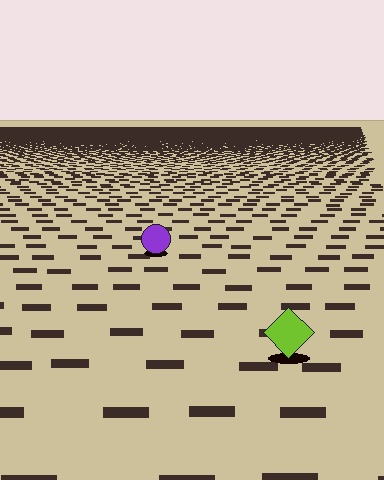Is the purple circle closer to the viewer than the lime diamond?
No. The lime diamond is closer — you can tell from the texture gradient: the ground texture is coarser near it.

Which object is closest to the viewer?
The lime diamond is closest. The texture marks near it are larger and more spread out.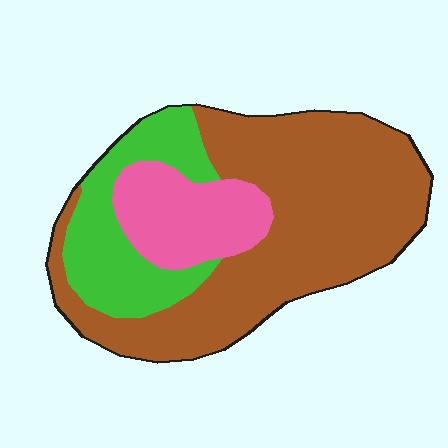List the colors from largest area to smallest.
From largest to smallest: brown, green, pink.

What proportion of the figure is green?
Green takes up about one fifth (1/5) of the figure.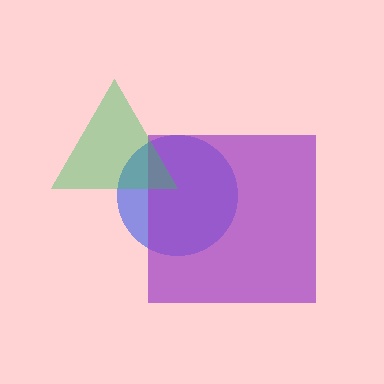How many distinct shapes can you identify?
There are 3 distinct shapes: a blue circle, a purple square, a green triangle.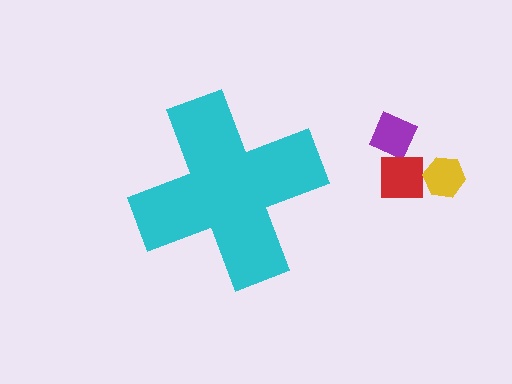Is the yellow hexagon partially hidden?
No, the yellow hexagon is fully visible.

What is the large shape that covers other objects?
A cyan cross.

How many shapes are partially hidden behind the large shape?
0 shapes are partially hidden.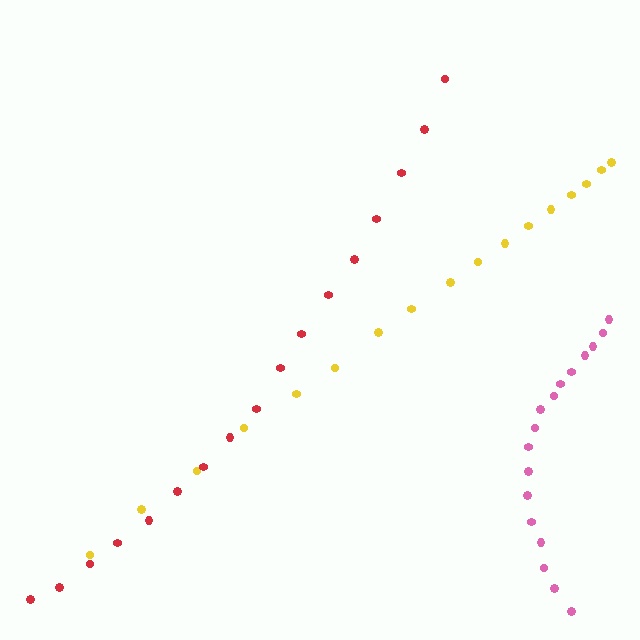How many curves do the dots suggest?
There are 3 distinct paths.